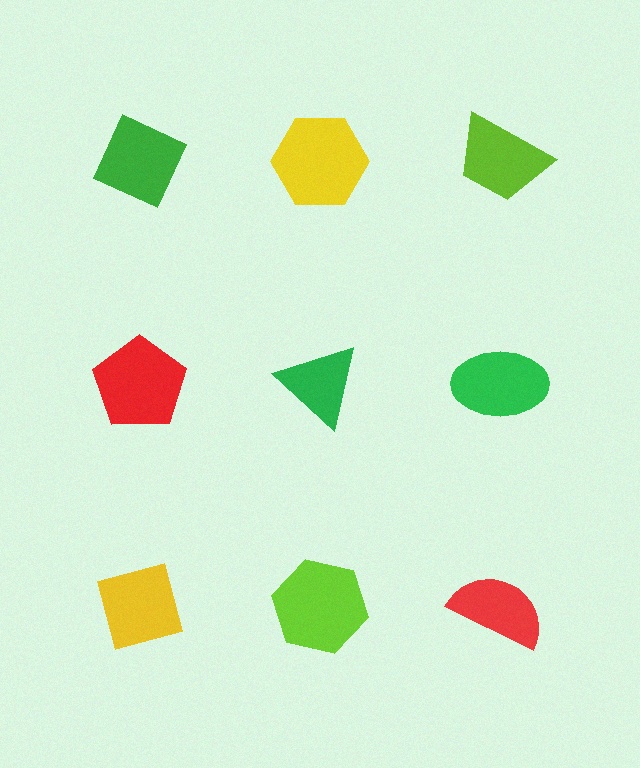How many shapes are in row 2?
3 shapes.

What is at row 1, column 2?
A yellow hexagon.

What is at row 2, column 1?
A red pentagon.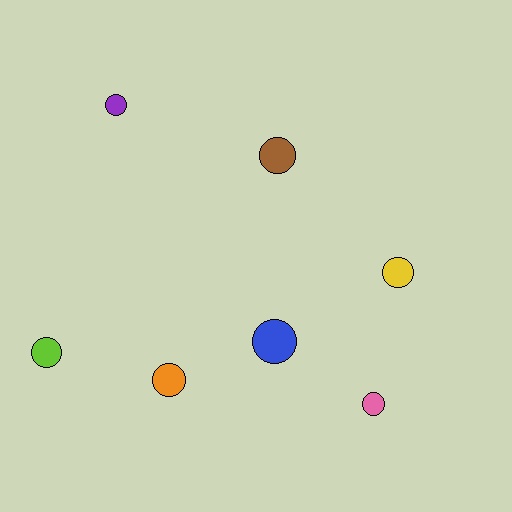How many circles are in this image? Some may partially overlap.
There are 7 circles.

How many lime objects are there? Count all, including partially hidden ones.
There is 1 lime object.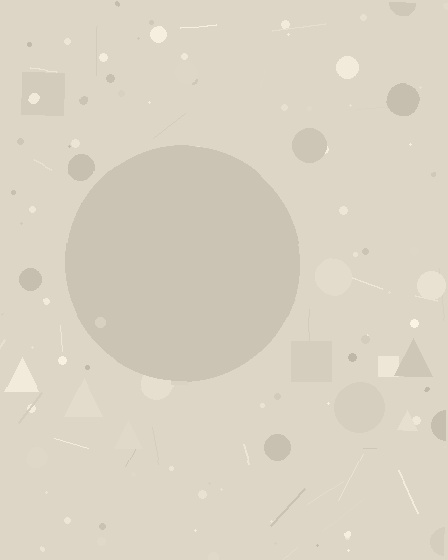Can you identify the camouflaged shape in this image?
The camouflaged shape is a circle.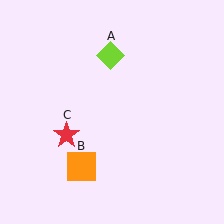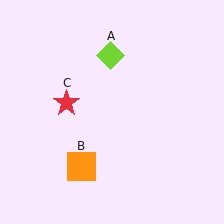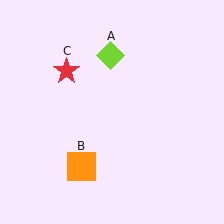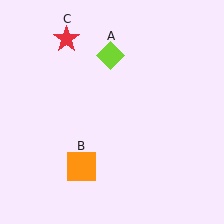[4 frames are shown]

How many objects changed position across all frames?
1 object changed position: red star (object C).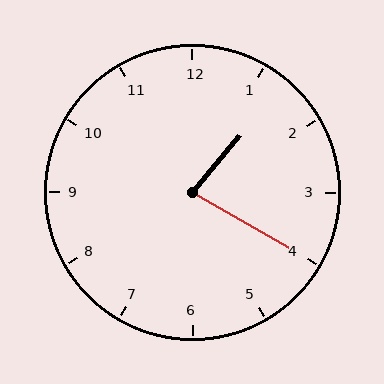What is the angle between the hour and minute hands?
Approximately 80 degrees.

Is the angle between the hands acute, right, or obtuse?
It is acute.